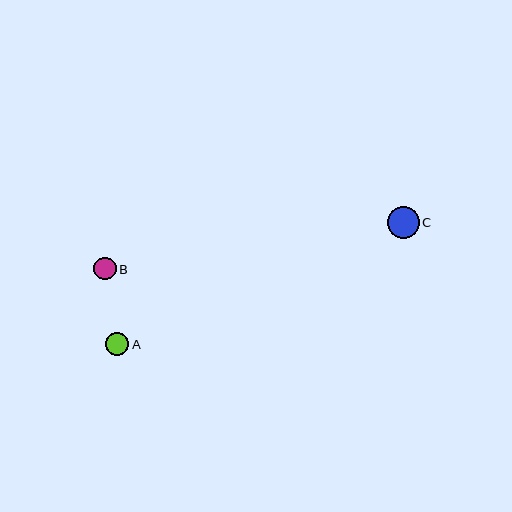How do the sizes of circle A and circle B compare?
Circle A and circle B are approximately the same size.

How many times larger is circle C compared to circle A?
Circle C is approximately 1.4 times the size of circle A.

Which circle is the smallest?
Circle B is the smallest with a size of approximately 22 pixels.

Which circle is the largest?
Circle C is the largest with a size of approximately 32 pixels.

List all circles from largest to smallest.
From largest to smallest: C, A, B.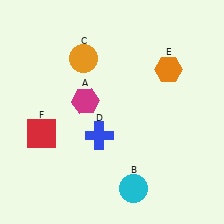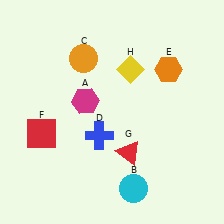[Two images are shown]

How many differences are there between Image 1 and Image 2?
There are 2 differences between the two images.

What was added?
A red triangle (G), a yellow diamond (H) were added in Image 2.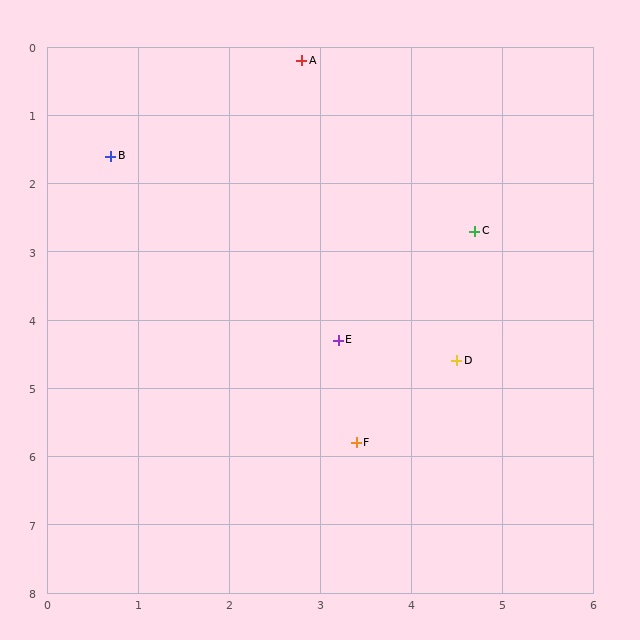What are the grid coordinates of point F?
Point F is at approximately (3.4, 5.8).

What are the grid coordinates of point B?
Point B is at approximately (0.7, 1.6).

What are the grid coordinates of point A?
Point A is at approximately (2.8, 0.2).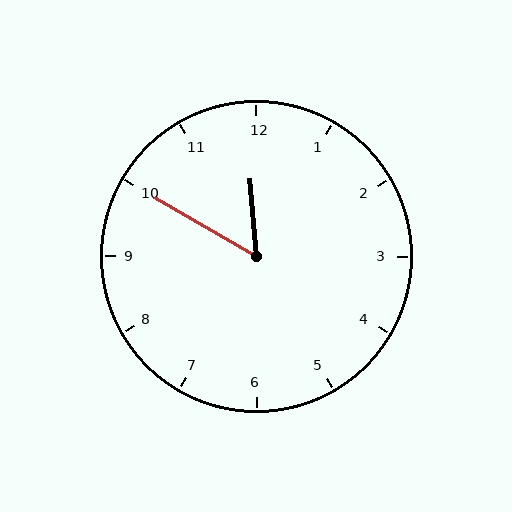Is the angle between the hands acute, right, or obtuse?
It is acute.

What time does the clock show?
11:50.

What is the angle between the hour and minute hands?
Approximately 55 degrees.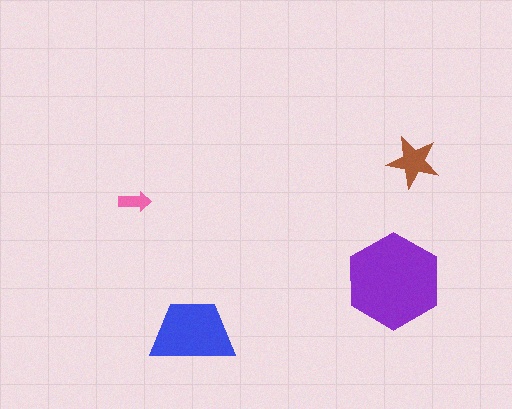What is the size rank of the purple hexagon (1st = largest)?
1st.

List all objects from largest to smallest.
The purple hexagon, the blue trapezoid, the brown star, the pink arrow.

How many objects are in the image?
There are 4 objects in the image.